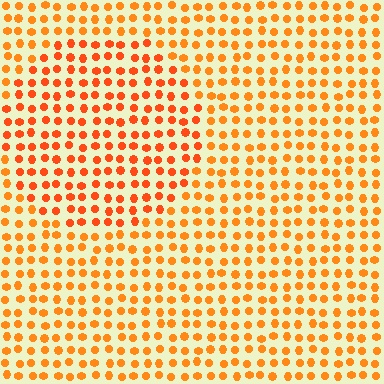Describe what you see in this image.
The image is filled with small orange elements in a uniform arrangement. A circle-shaped region is visible where the elements are tinted to a slightly different hue, forming a subtle color boundary.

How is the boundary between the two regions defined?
The boundary is defined purely by a slight shift in hue (about 16 degrees). Spacing, size, and orientation are identical on both sides.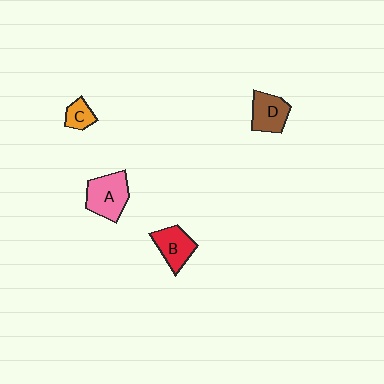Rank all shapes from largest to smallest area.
From largest to smallest: A (pink), D (brown), B (red), C (orange).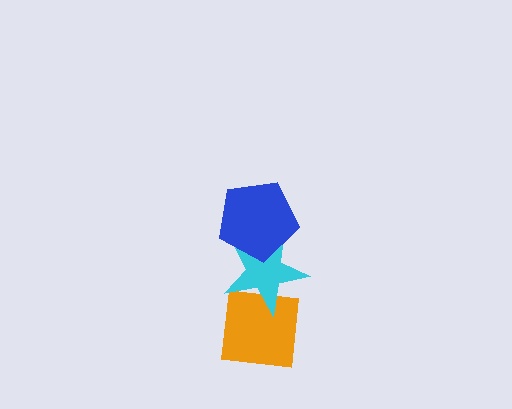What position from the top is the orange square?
The orange square is 3rd from the top.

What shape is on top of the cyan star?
The blue pentagon is on top of the cyan star.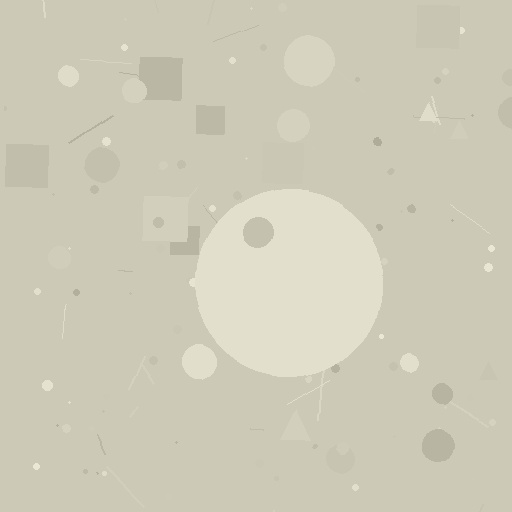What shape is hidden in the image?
A circle is hidden in the image.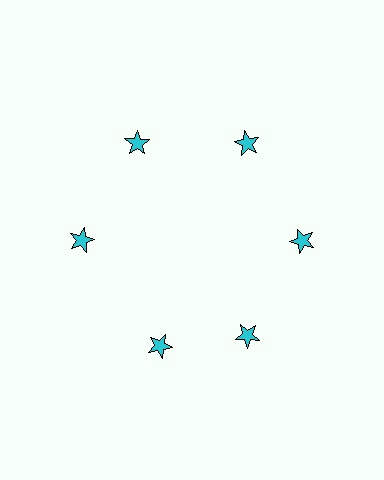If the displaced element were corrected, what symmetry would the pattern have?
It would have 6-fold rotational symmetry — the pattern would map onto itself every 60 degrees.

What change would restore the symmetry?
The symmetry would be restored by rotating it back into even spacing with its neighbors so that all 6 stars sit at equal angles and equal distance from the center.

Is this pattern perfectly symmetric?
No. The 6 cyan stars are arranged in a ring, but one element near the 7 o'clock position is rotated out of alignment along the ring, breaking the 6-fold rotational symmetry.